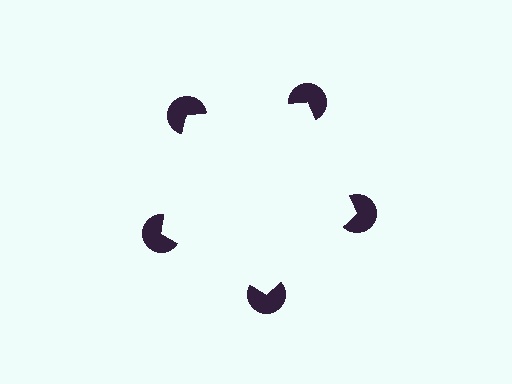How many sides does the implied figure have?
5 sides.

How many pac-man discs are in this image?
There are 5 — one at each vertex of the illusory pentagon.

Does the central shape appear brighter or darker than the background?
It typically appears slightly brighter than the background, even though no actual brightness change is drawn.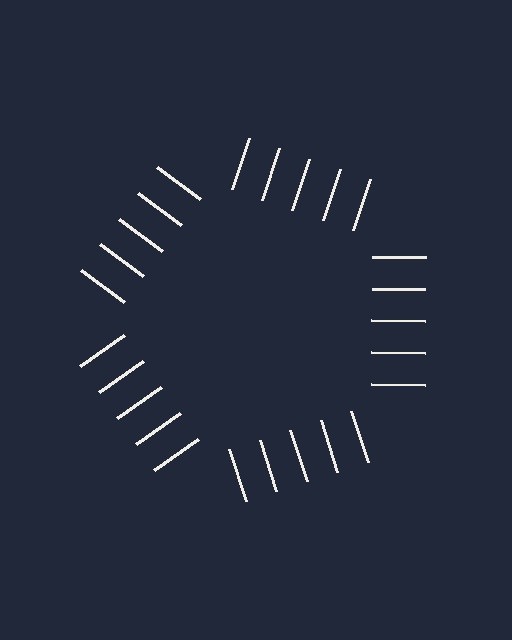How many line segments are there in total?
25 — 5 along each of the 5 edges.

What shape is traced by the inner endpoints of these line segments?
An illusory pentagon — the line segments terminate on its edges but no continuous stroke is drawn.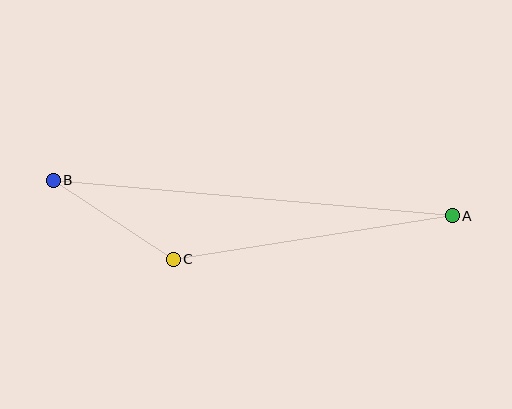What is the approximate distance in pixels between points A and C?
The distance between A and C is approximately 282 pixels.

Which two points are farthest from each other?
Points A and B are farthest from each other.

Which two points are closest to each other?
Points B and C are closest to each other.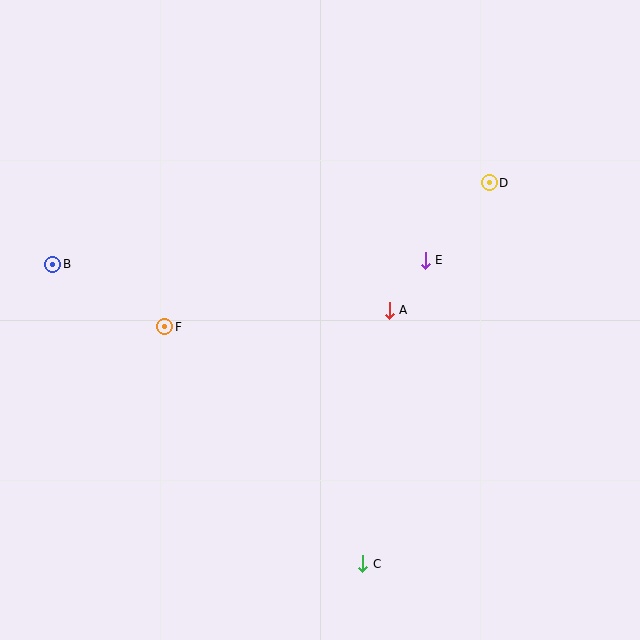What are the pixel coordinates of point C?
Point C is at (363, 564).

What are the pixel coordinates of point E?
Point E is at (425, 260).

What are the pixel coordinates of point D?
Point D is at (489, 183).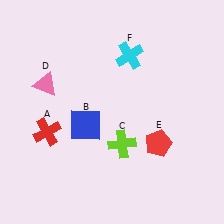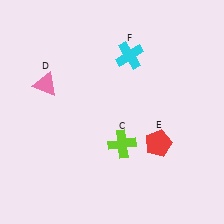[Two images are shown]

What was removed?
The blue square (B), the red cross (A) were removed in Image 2.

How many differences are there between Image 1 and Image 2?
There are 2 differences between the two images.